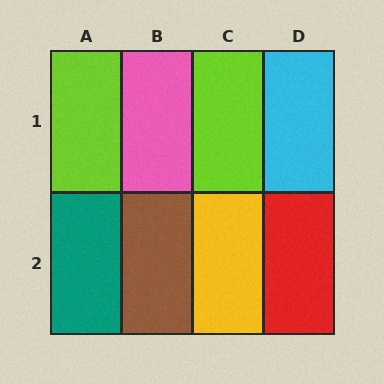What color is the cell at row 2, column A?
Teal.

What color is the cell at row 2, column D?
Red.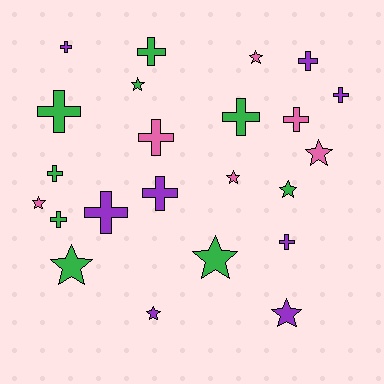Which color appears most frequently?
Green, with 9 objects.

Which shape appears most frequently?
Cross, with 13 objects.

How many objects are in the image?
There are 23 objects.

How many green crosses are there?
There are 5 green crosses.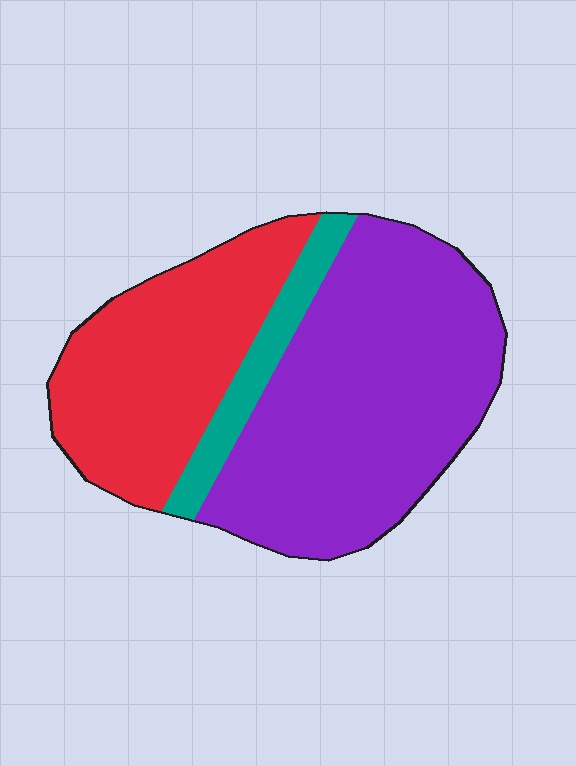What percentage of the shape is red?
Red covers around 35% of the shape.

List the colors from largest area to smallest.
From largest to smallest: purple, red, teal.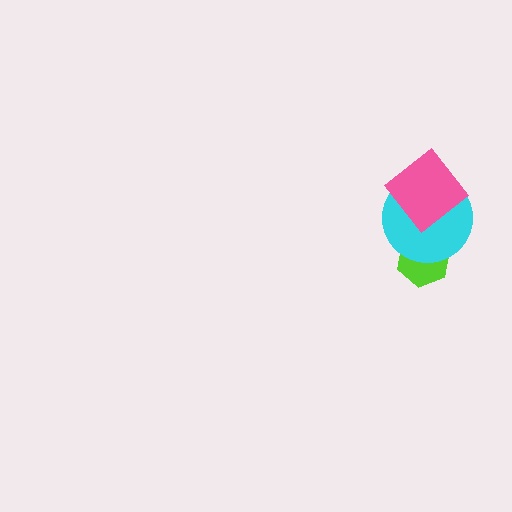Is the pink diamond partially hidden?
No, no other shape covers it.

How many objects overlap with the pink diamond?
1 object overlaps with the pink diamond.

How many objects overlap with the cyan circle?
2 objects overlap with the cyan circle.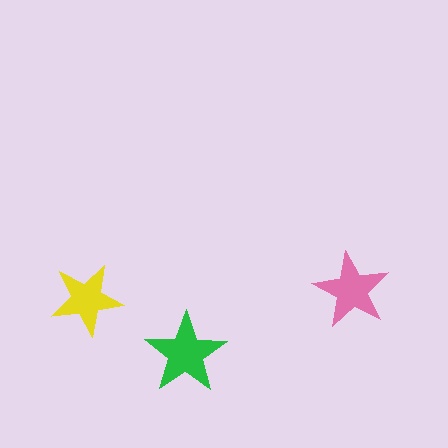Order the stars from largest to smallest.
the green one, the pink one, the yellow one.